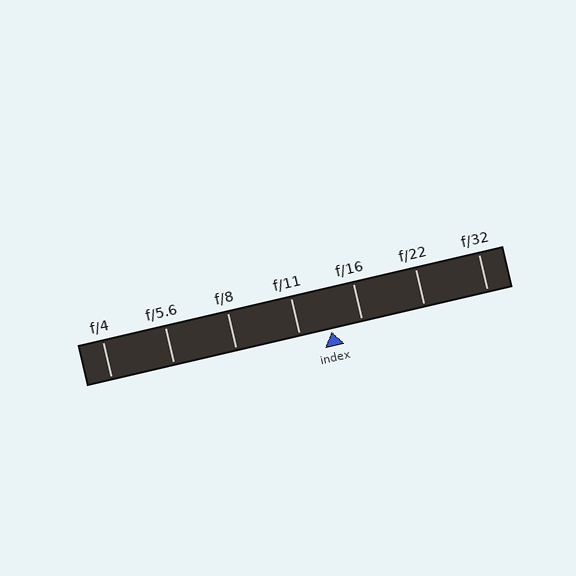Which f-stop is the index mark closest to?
The index mark is closest to f/16.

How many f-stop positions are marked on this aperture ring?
There are 7 f-stop positions marked.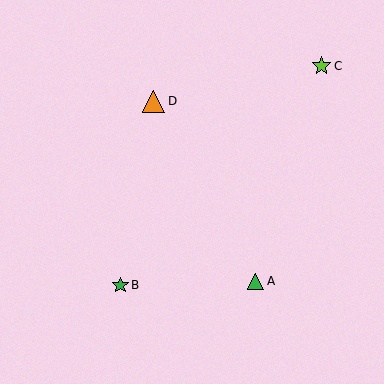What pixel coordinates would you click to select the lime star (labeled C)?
Click at (322, 66) to select the lime star C.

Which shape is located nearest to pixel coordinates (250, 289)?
The green triangle (labeled A) at (256, 281) is nearest to that location.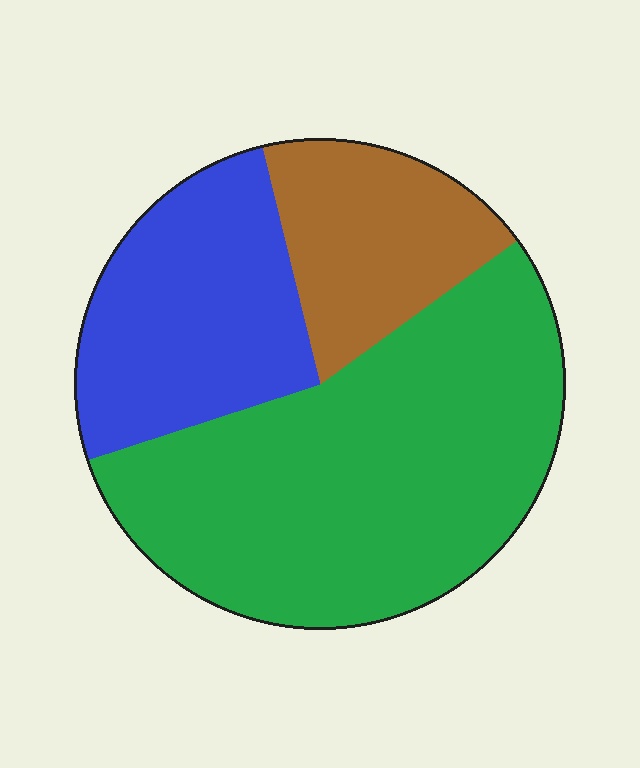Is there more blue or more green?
Green.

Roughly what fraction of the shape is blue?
Blue covers about 25% of the shape.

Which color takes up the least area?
Brown, at roughly 20%.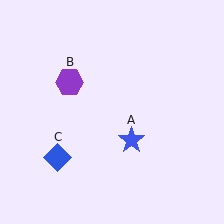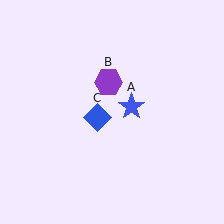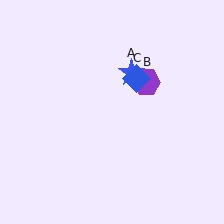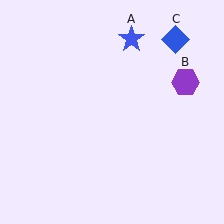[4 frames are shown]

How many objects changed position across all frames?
3 objects changed position: blue star (object A), purple hexagon (object B), blue diamond (object C).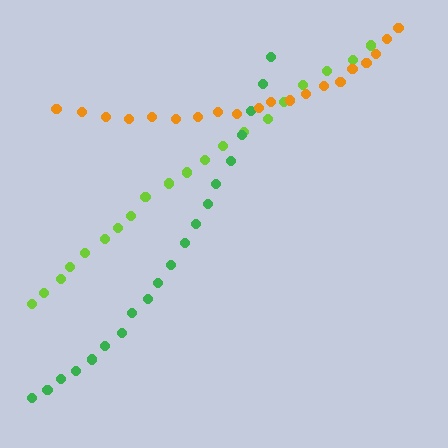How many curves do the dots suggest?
There are 3 distinct paths.